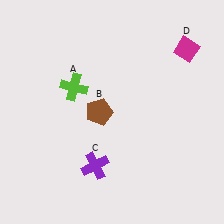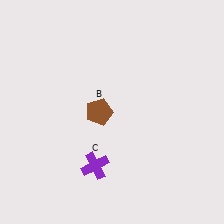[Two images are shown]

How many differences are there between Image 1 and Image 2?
There are 2 differences between the two images.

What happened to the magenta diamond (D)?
The magenta diamond (D) was removed in Image 2. It was in the top-right area of Image 1.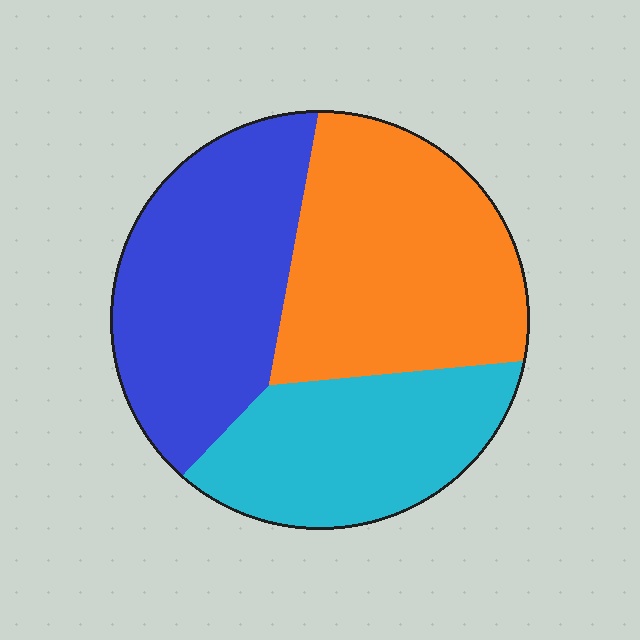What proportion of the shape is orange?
Orange covers 38% of the shape.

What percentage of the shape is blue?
Blue takes up about one third (1/3) of the shape.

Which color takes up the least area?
Cyan, at roughly 25%.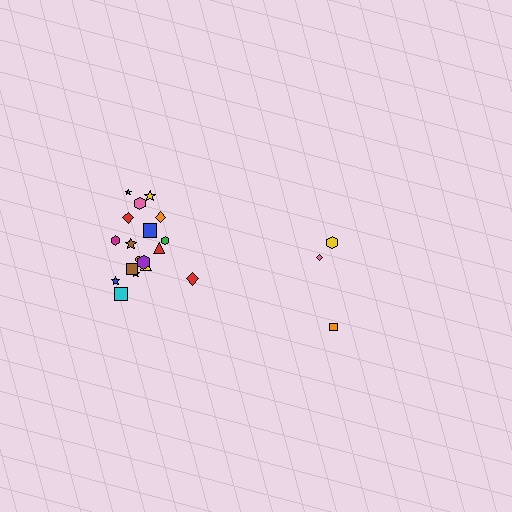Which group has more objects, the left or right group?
The left group.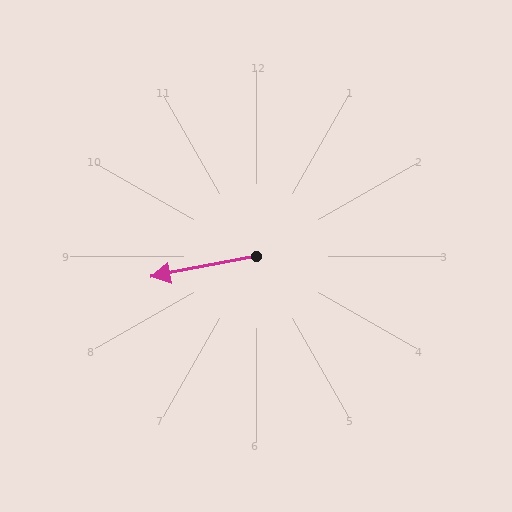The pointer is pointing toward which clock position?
Roughly 9 o'clock.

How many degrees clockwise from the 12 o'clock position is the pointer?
Approximately 259 degrees.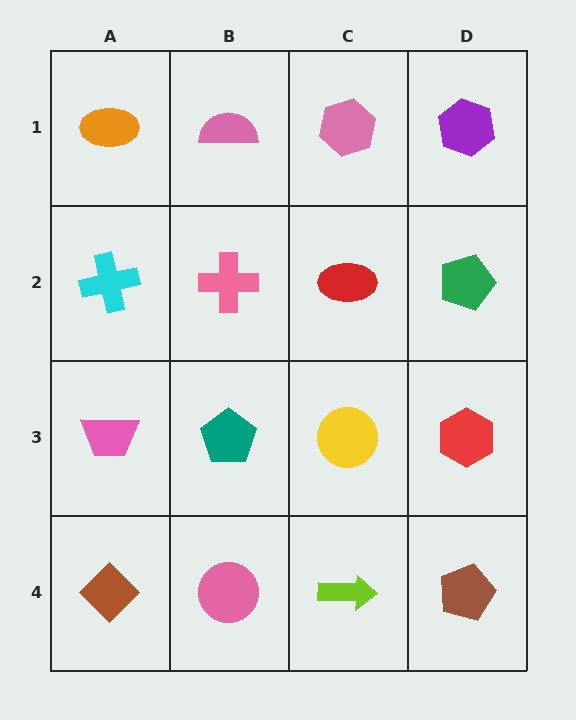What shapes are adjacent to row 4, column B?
A teal pentagon (row 3, column B), a brown diamond (row 4, column A), a lime arrow (row 4, column C).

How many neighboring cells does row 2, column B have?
4.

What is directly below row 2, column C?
A yellow circle.